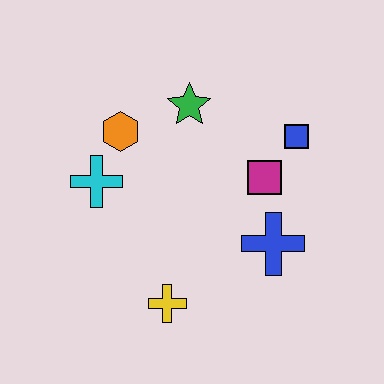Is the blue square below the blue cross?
No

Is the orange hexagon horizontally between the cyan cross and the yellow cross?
Yes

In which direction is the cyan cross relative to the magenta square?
The cyan cross is to the left of the magenta square.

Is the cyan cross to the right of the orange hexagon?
No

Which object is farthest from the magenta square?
The cyan cross is farthest from the magenta square.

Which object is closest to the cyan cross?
The orange hexagon is closest to the cyan cross.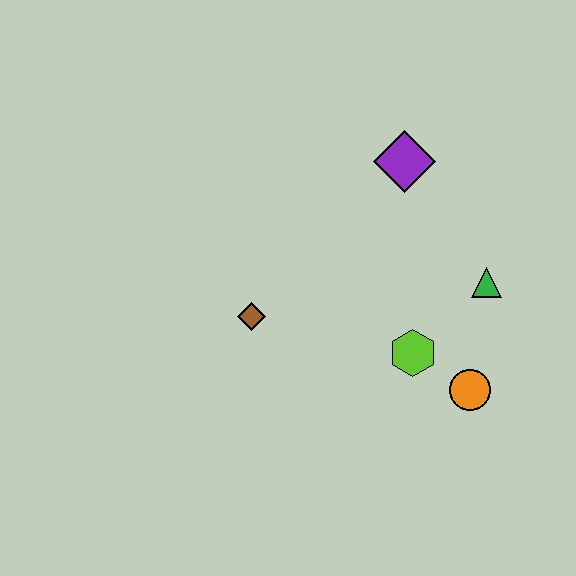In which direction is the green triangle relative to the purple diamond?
The green triangle is below the purple diamond.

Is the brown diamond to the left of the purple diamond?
Yes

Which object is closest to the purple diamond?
The green triangle is closest to the purple diamond.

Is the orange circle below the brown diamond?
Yes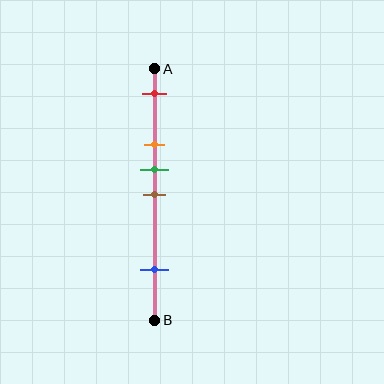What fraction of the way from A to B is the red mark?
The red mark is approximately 10% (0.1) of the way from A to B.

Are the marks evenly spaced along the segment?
No, the marks are not evenly spaced.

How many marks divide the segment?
There are 5 marks dividing the segment.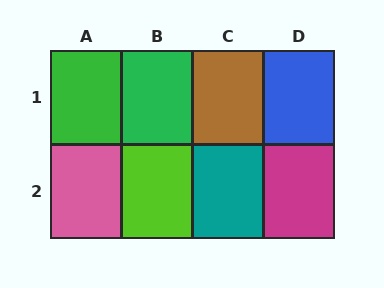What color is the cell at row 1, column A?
Green.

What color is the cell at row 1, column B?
Green.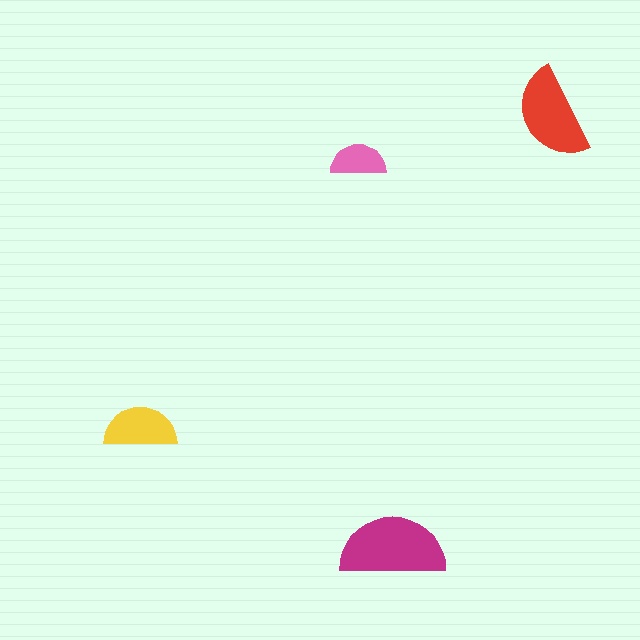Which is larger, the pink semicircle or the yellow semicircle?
The yellow one.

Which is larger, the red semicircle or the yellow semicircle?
The red one.